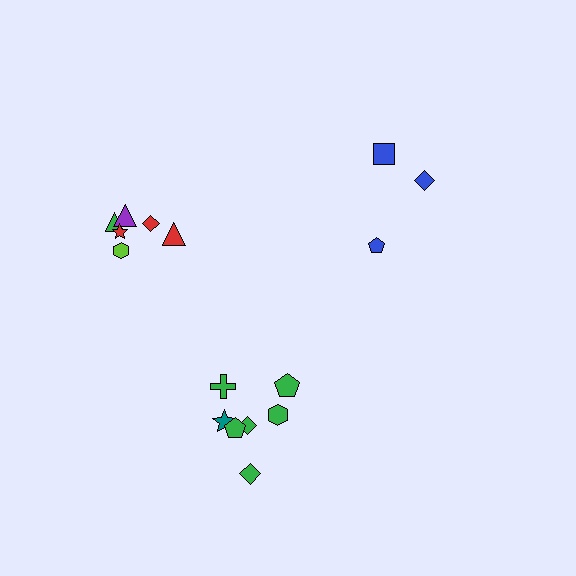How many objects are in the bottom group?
There are 7 objects.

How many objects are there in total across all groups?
There are 16 objects.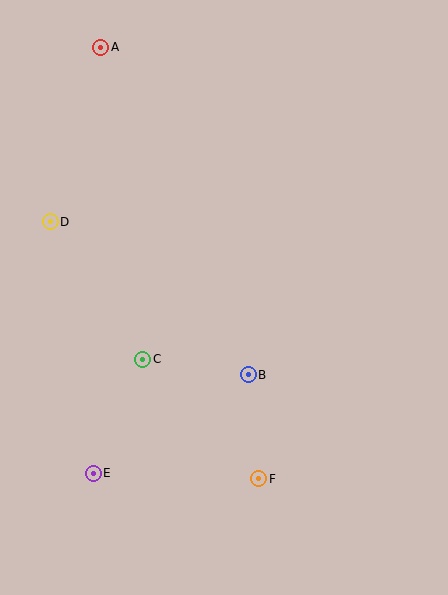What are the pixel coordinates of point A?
Point A is at (101, 47).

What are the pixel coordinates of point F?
Point F is at (259, 479).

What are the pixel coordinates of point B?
Point B is at (248, 375).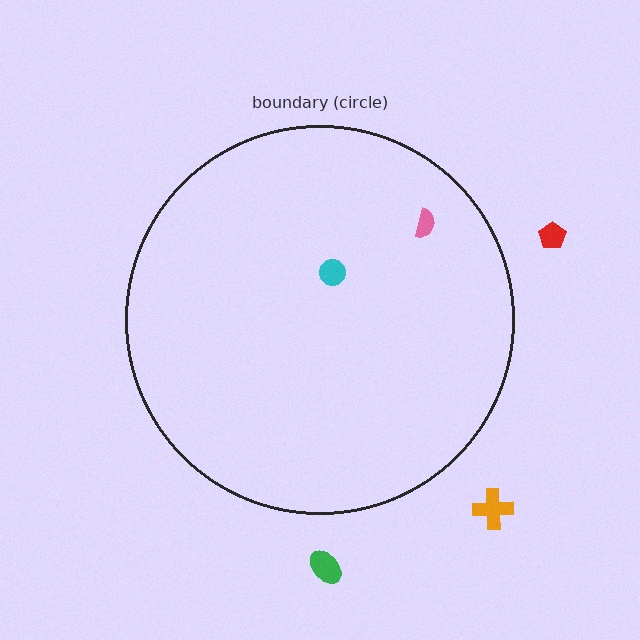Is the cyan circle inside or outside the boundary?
Inside.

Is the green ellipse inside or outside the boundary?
Outside.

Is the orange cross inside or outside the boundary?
Outside.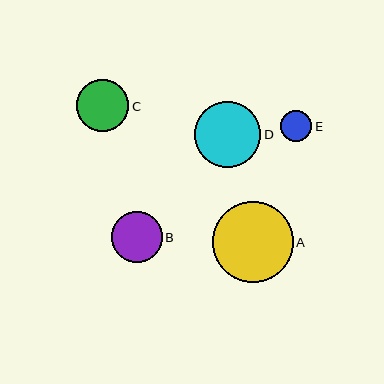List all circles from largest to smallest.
From largest to smallest: A, D, C, B, E.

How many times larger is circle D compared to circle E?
Circle D is approximately 2.1 times the size of circle E.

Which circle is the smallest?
Circle E is the smallest with a size of approximately 32 pixels.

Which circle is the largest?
Circle A is the largest with a size of approximately 81 pixels.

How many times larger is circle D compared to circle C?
Circle D is approximately 1.3 times the size of circle C.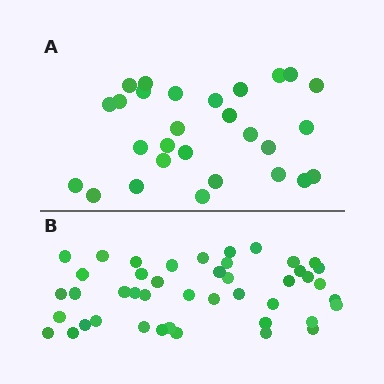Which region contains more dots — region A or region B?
Region B (the bottom region) has more dots.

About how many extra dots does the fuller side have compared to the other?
Region B has approximately 15 more dots than region A.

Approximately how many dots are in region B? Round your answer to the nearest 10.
About 40 dots. (The exact count is 44, which rounds to 40.)